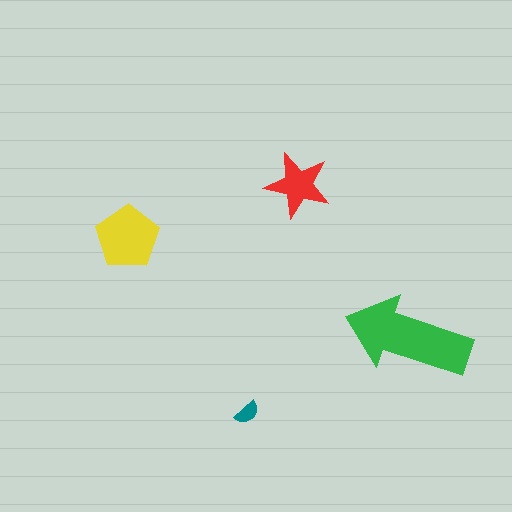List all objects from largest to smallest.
The green arrow, the yellow pentagon, the red star, the teal semicircle.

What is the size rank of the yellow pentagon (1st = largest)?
2nd.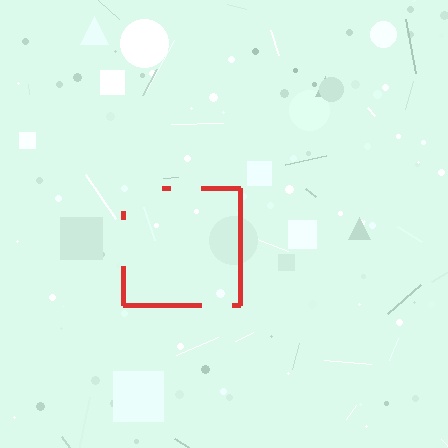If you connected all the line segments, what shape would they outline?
They would outline a square.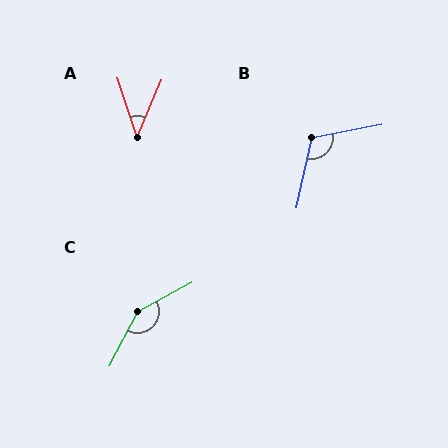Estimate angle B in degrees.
Approximately 113 degrees.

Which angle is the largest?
C, at approximately 146 degrees.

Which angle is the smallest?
A, at approximately 40 degrees.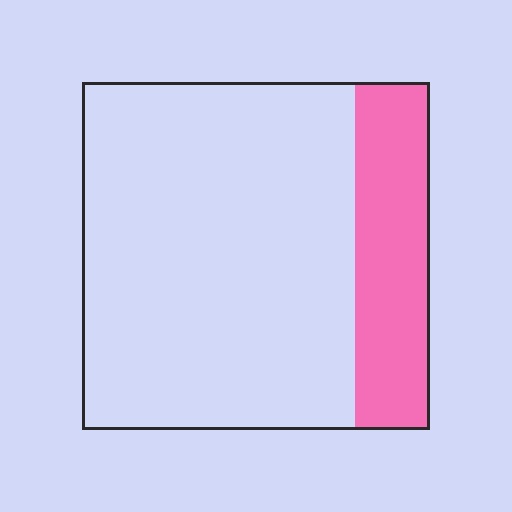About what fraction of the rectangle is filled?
About one fifth (1/5).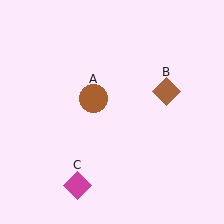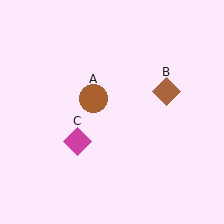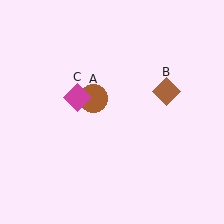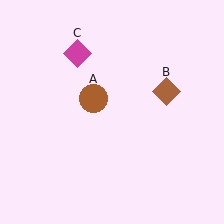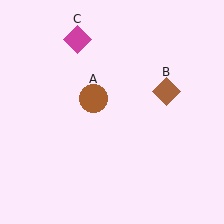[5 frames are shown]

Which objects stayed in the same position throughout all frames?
Brown circle (object A) and brown diamond (object B) remained stationary.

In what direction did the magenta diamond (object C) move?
The magenta diamond (object C) moved up.